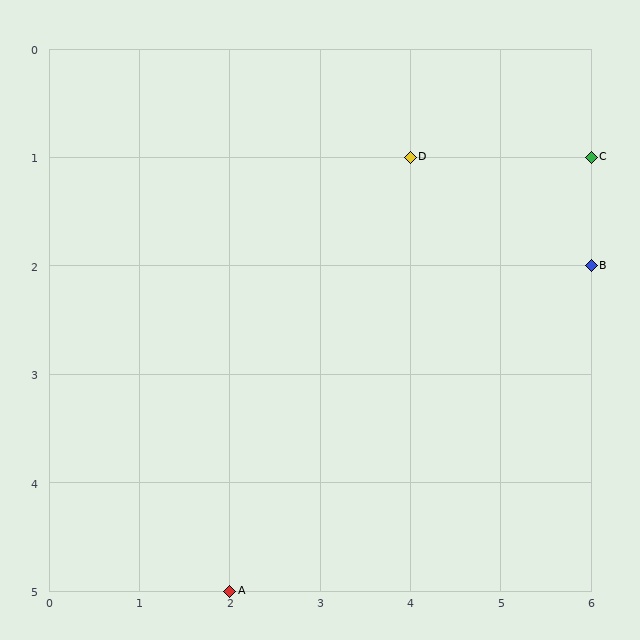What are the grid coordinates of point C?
Point C is at grid coordinates (6, 1).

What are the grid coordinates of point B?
Point B is at grid coordinates (6, 2).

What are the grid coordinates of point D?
Point D is at grid coordinates (4, 1).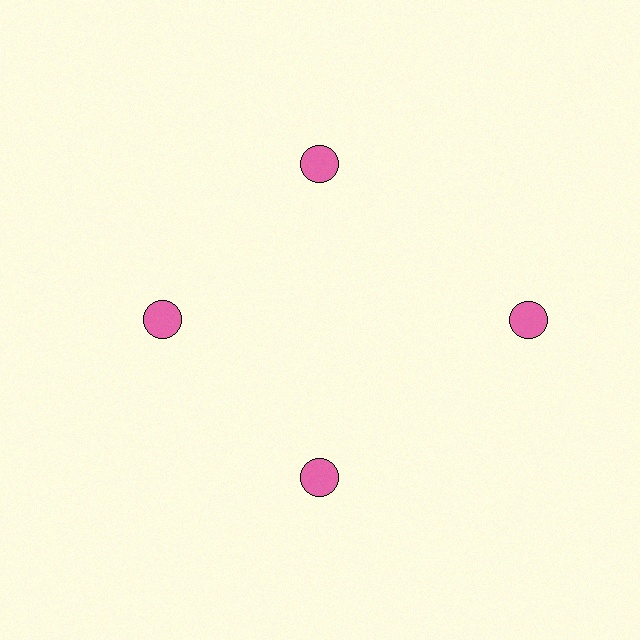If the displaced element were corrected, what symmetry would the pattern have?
It would have 4-fold rotational symmetry — the pattern would map onto itself every 90 degrees.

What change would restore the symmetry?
The symmetry would be restored by moving it inward, back onto the ring so that all 4 circles sit at equal angles and equal distance from the center.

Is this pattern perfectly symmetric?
No. The 4 pink circles are arranged in a ring, but one element near the 3 o'clock position is pushed outward from the center, breaking the 4-fold rotational symmetry.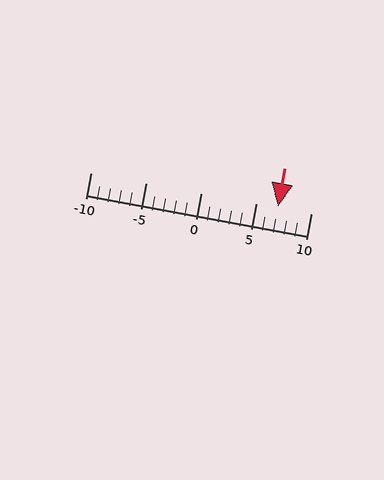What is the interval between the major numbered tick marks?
The major tick marks are spaced 5 units apart.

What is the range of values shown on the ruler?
The ruler shows values from -10 to 10.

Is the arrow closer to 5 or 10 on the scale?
The arrow is closer to 5.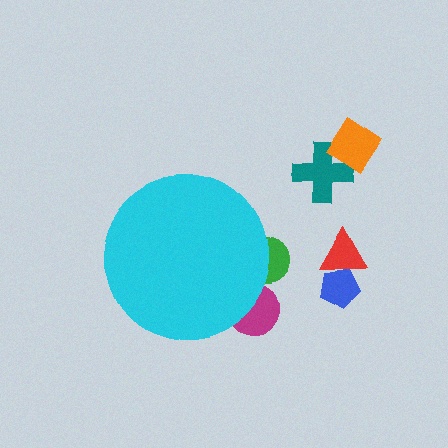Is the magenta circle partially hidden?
Yes, the magenta circle is partially hidden behind the cyan circle.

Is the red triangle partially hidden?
No, the red triangle is fully visible.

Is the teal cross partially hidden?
No, the teal cross is fully visible.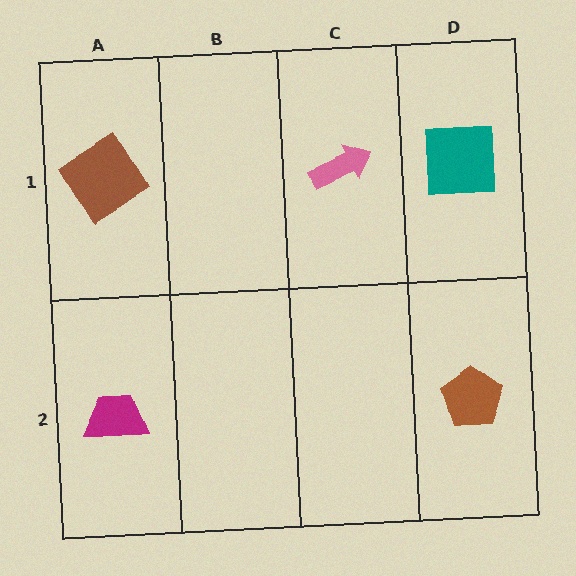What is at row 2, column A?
A magenta trapezoid.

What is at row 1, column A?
A brown diamond.